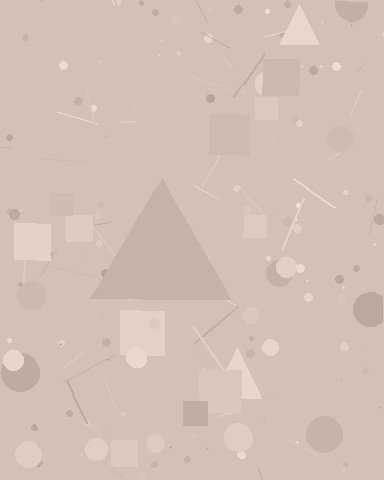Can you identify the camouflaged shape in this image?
The camouflaged shape is a triangle.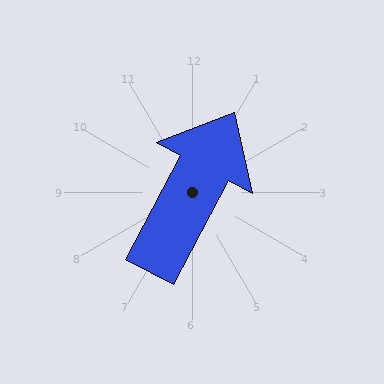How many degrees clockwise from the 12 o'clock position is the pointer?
Approximately 28 degrees.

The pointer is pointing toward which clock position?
Roughly 1 o'clock.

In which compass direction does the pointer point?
Northeast.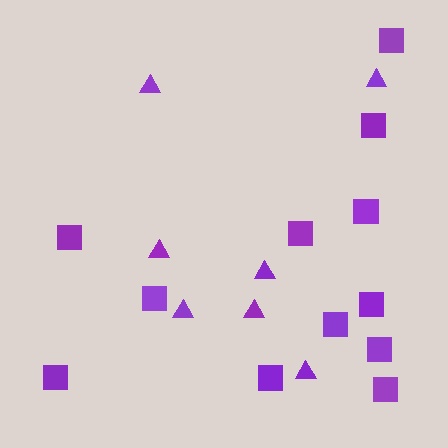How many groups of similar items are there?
There are 2 groups: one group of triangles (7) and one group of squares (12).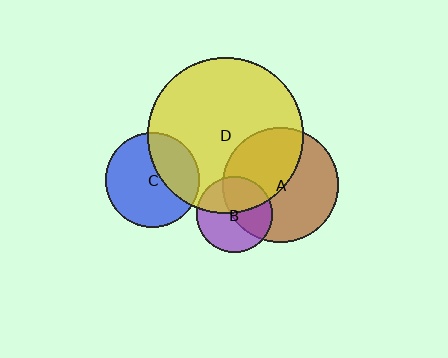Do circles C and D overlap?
Yes.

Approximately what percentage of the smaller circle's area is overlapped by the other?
Approximately 35%.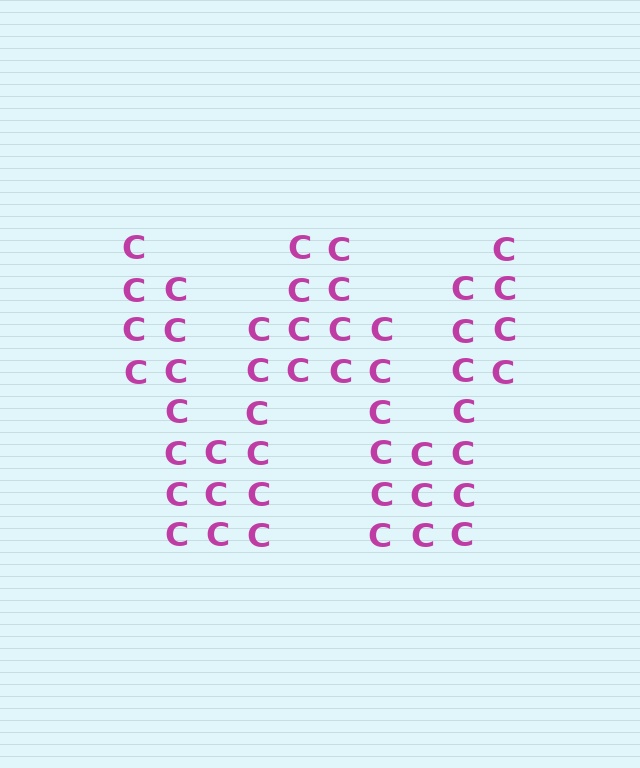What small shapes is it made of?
It is made of small letter C's.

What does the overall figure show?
The overall figure shows the letter W.